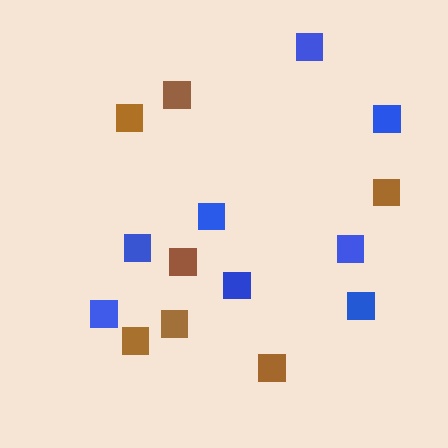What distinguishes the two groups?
There are 2 groups: one group of brown squares (7) and one group of blue squares (8).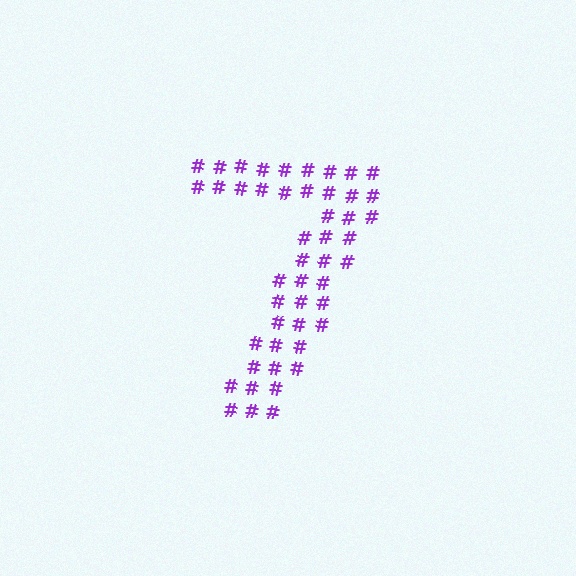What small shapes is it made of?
It is made of small hash symbols.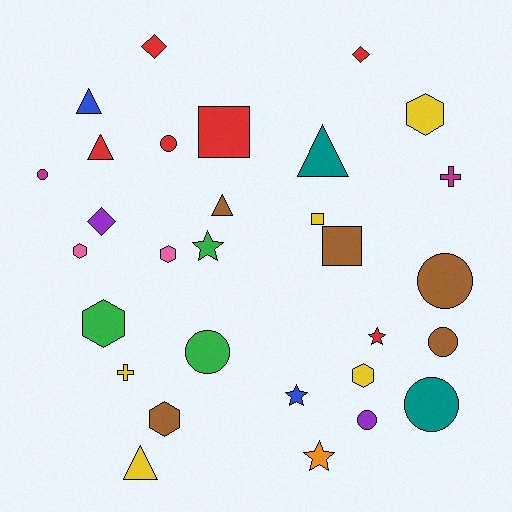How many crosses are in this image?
There are 2 crosses.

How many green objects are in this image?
There are 3 green objects.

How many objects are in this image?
There are 30 objects.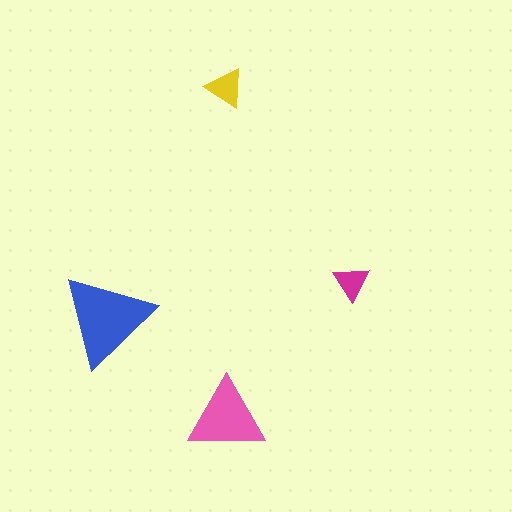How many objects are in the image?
There are 4 objects in the image.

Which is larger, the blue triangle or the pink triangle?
The blue one.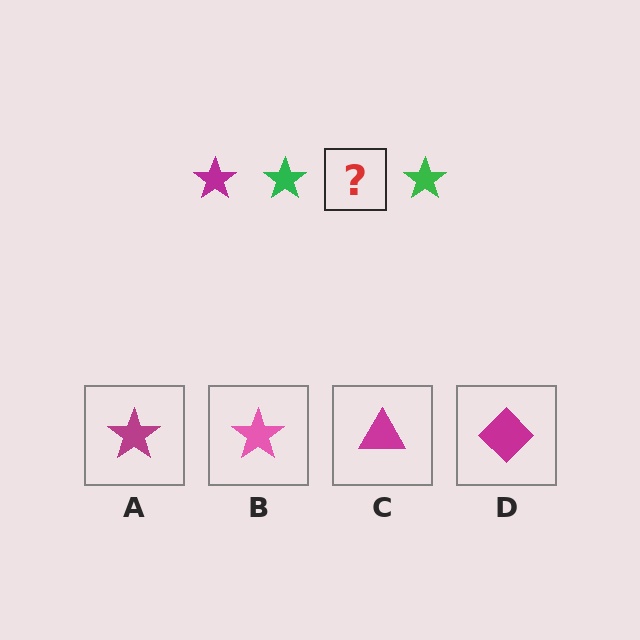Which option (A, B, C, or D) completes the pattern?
A.